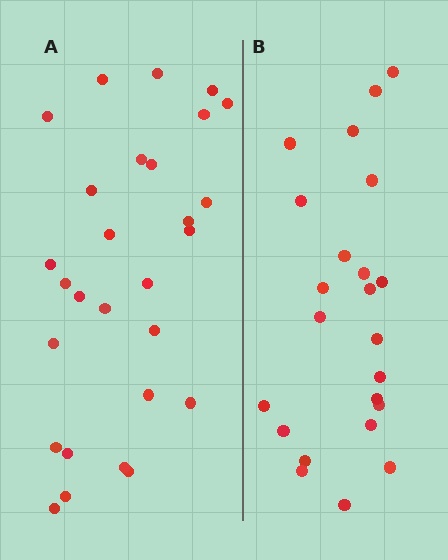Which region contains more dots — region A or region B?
Region A (the left region) has more dots.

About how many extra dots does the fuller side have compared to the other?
Region A has about 5 more dots than region B.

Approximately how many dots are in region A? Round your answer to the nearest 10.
About 30 dots. (The exact count is 28, which rounds to 30.)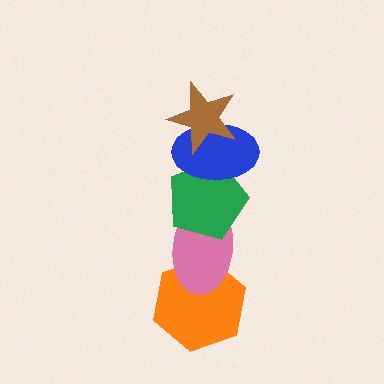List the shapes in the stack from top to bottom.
From top to bottom: the brown star, the blue ellipse, the green pentagon, the pink ellipse, the orange hexagon.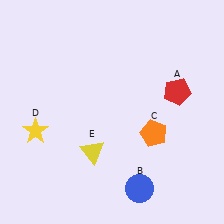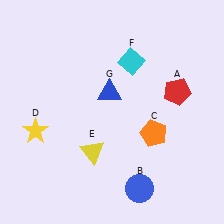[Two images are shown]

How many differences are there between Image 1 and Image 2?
There are 2 differences between the two images.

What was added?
A cyan diamond (F), a blue triangle (G) were added in Image 2.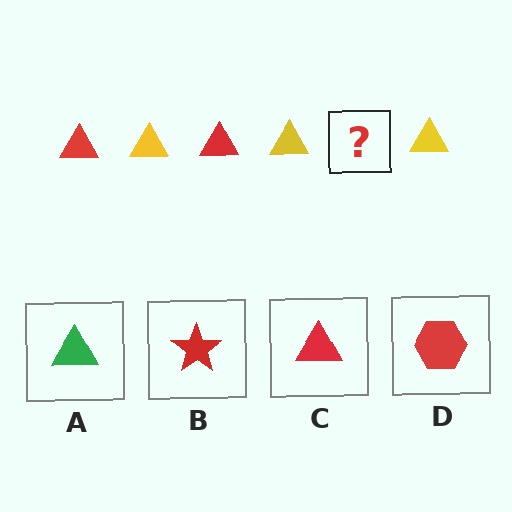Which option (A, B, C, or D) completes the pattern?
C.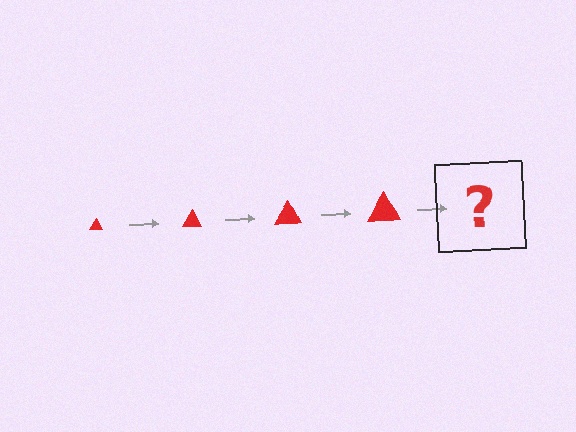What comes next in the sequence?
The next element should be a red triangle, larger than the previous one.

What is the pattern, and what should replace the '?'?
The pattern is that the triangle gets progressively larger each step. The '?' should be a red triangle, larger than the previous one.